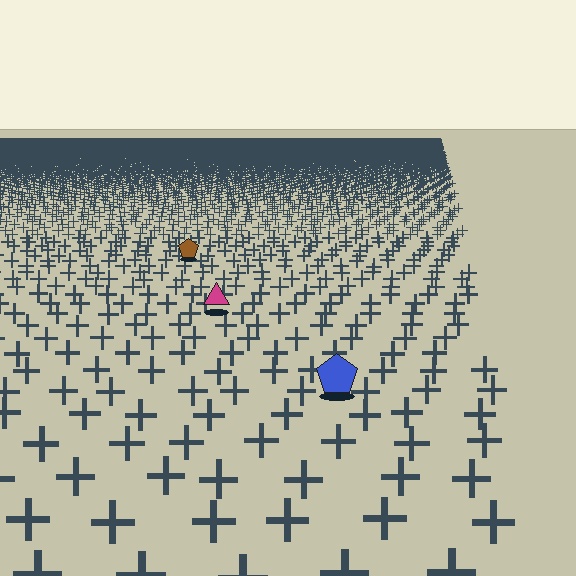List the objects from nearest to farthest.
From nearest to farthest: the blue pentagon, the magenta triangle, the brown pentagon.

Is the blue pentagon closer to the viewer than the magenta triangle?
Yes. The blue pentagon is closer — you can tell from the texture gradient: the ground texture is coarser near it.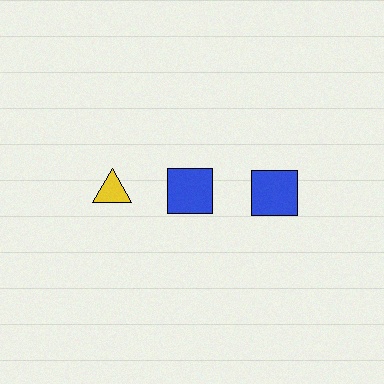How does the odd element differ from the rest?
It differs in both color (yellow instead of blue) and shape (triangle instead of square).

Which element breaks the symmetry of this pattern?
The yellow triangle in the top row, leftmost column breaks the symmetry. All other shapes are blue squares.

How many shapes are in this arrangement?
There are 3 shapes arranged in a grid pattern.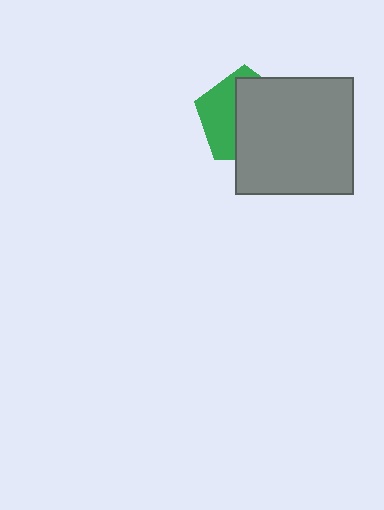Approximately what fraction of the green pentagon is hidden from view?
Roughly 60% of the green pentagon is hidden behind the gray square.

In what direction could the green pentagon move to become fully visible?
The green pentagon could move left. That would shift it out from behind the gray square entirely.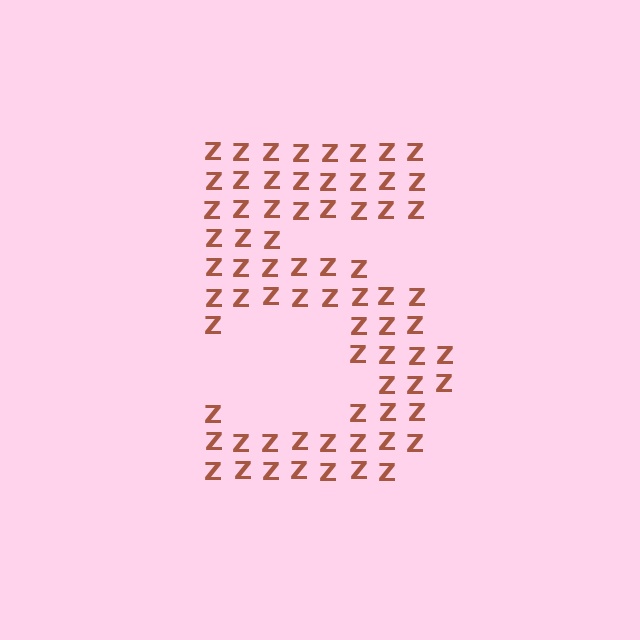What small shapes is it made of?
It is made of small letter Z's.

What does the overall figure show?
The overall figure shows the digit 5.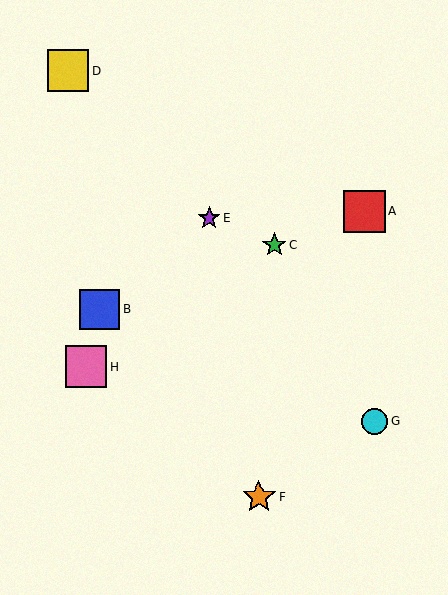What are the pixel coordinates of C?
Object C is at (274, 245).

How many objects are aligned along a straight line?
3 objects (A, B, C) are aligned along a straight line.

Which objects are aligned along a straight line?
Objects A, B, C are aligned along a straight line.